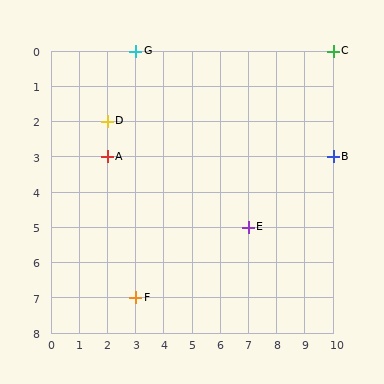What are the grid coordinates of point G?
Point G is at grid coordinates (3, 0).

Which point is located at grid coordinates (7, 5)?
Point E is at (7, 5).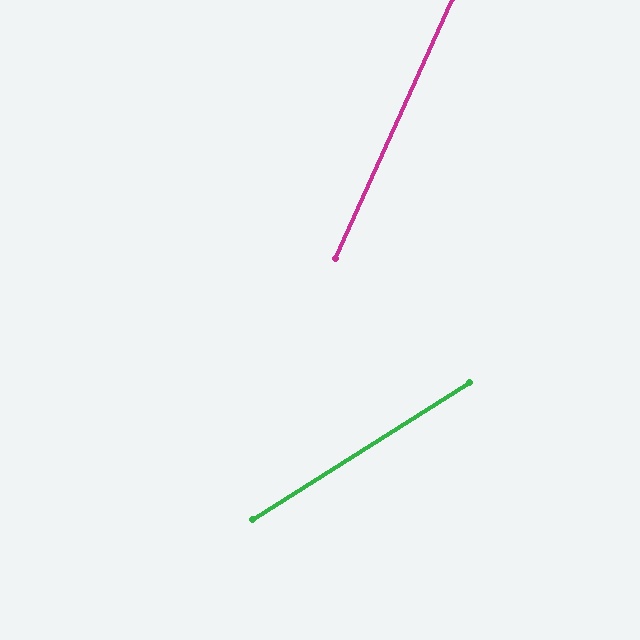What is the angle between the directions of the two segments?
Approximately 33 degrees.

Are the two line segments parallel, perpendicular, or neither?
Neither parallel nor perpendicular — they differ by about 33°.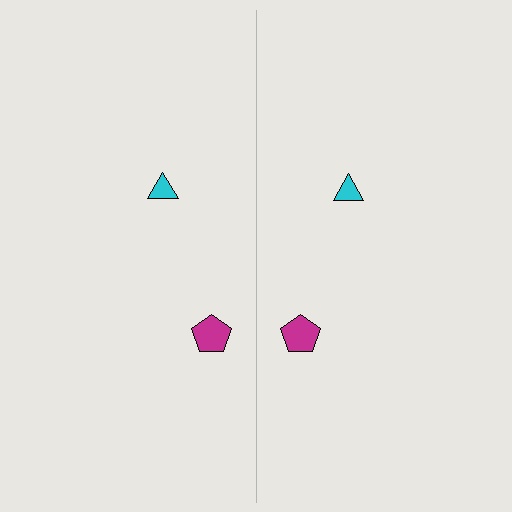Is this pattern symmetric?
Yes, this pattern has bilateral (reflection) symmetry.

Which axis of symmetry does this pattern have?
The pattern has a vertical axis of symmetry running through the center of the image.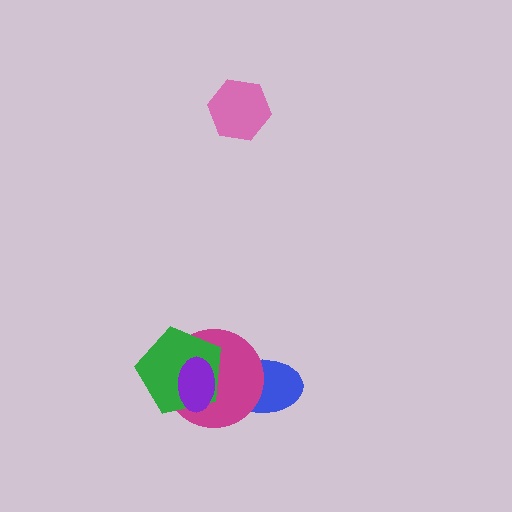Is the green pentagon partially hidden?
Yes, it is partially covered by another shape.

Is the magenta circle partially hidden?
Yes, it is partially covered by another shape.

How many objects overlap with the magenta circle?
3 objects overlap with the magenta circle.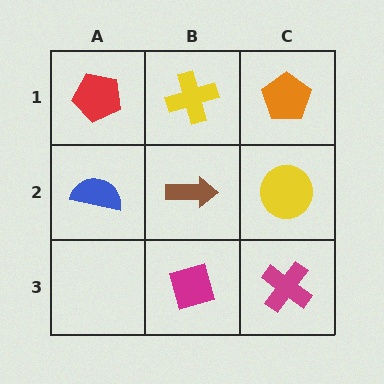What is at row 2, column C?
A yellow circle.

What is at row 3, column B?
A magenta diamond.